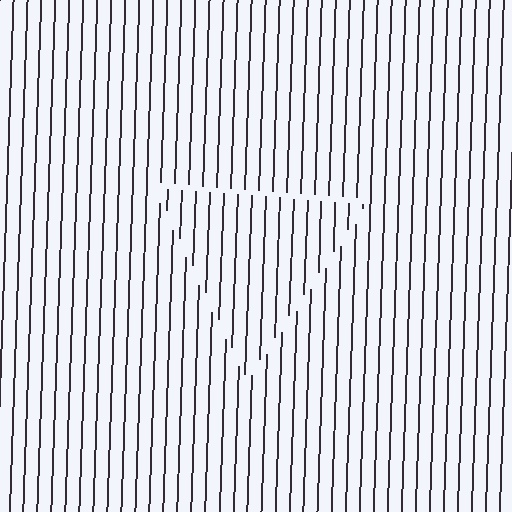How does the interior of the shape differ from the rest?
The interior of the shape contains the same grating, shifted by half a period — the contour is defined by the phase discontinuity where line-ends from the inner and outer gratings abut.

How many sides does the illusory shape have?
3 sides — the line-ends trace a triangle.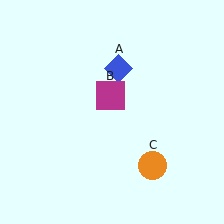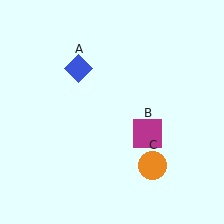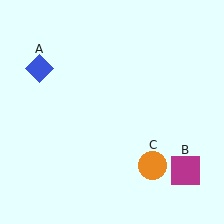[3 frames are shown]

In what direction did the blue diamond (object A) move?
The blue diamond (object A) moved left.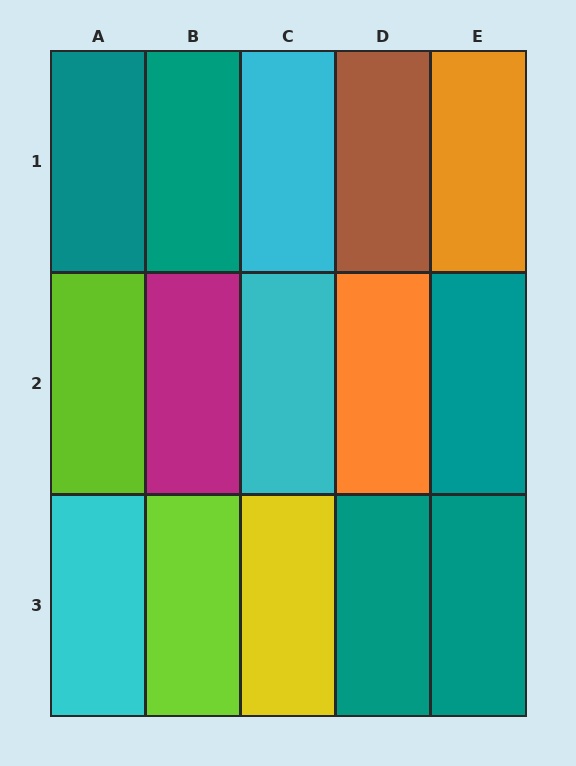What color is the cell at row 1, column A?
Teal.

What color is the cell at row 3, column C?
Yellow.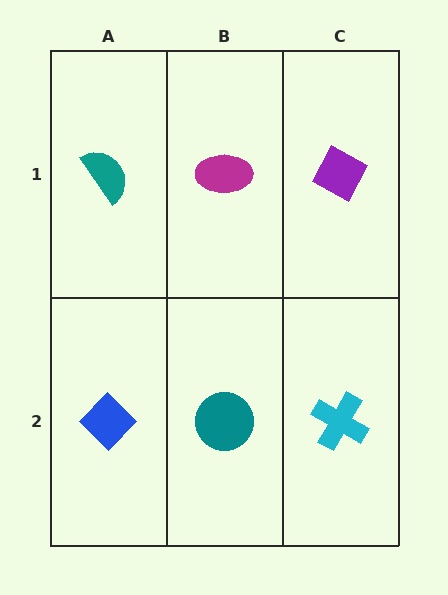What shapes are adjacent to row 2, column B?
A magenta ellipse (row 1, column B), a blue diamond (row 2, column A), a cyan cross (row 2, column C).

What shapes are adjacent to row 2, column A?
A teal semicircle (row 1, column A), a teal circle (row 2, column B).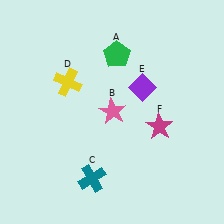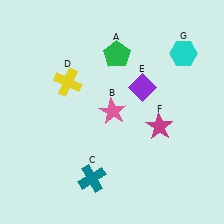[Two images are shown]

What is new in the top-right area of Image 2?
A cyan hexagon (G) was added in the top-right area of Image 2.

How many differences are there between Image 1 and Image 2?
There is 1 difference between the two images.